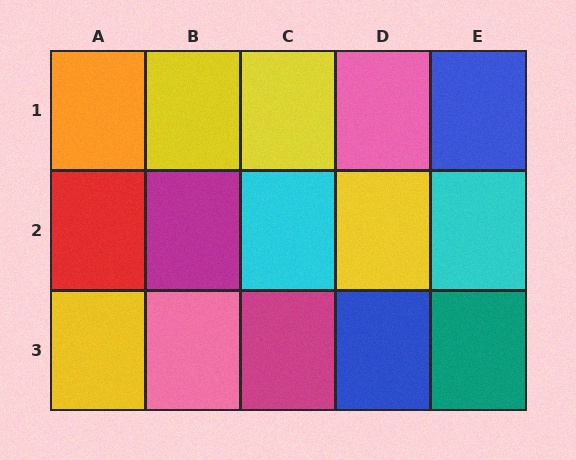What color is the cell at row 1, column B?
Yellow.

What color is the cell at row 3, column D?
Blue.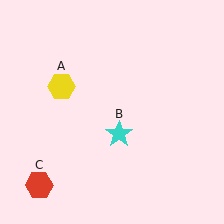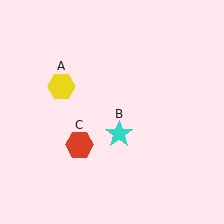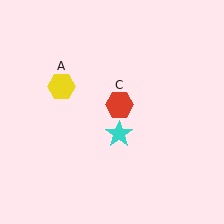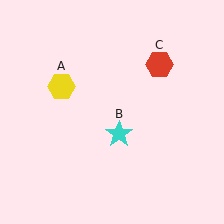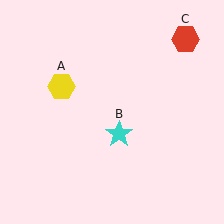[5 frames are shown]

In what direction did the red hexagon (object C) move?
The red hexagon (object C) moved up and to the right.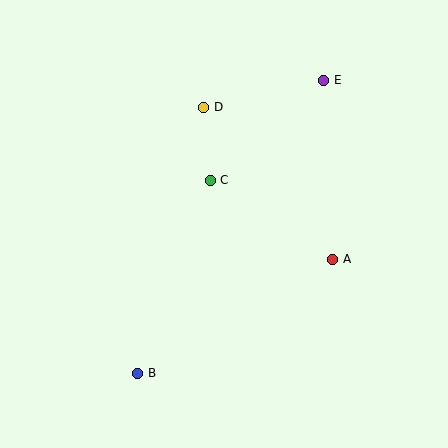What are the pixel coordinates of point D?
Point D is at (204, 107).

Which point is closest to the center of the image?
Point C at (210, 180) is closest to the center.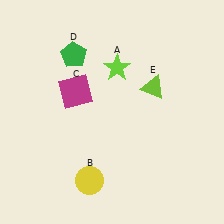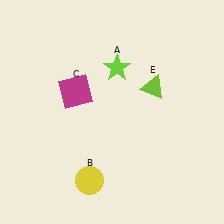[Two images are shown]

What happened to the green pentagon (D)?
The green pentagon (D) was removed in Image 2. It was in the top-left area of Image 1.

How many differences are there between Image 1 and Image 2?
There is 1 difference between the two images.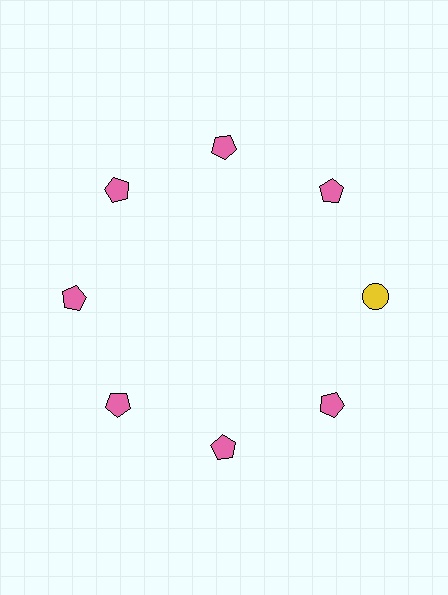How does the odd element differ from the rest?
It differs in both color (yellow instead of pink) and shape (circle instead of pentagon).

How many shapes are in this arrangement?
There are 8 shapes arranged in a ring pattern.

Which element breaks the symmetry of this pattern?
The yellow circle at roughly the 3 o'clock position breaks the symmetry. All other shapes are pink pentagons.